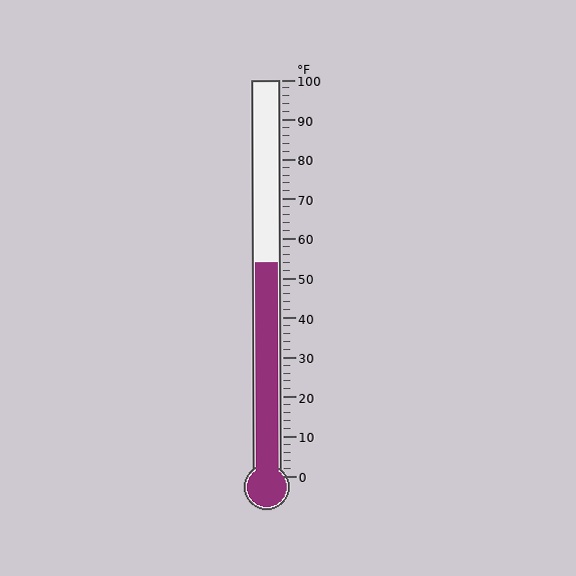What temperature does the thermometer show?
The thermometer shows approximately 54°F.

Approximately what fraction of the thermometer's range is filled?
The thermometer is filled to approximately 55% of its range.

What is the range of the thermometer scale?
The thermometer scale ranges from 0°F to 100°F.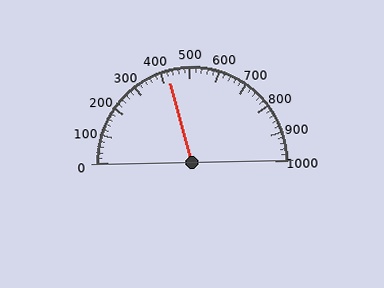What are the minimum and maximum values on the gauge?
The gauge ranges from 0 to 1000.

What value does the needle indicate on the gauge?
The needle indicates approximately 420.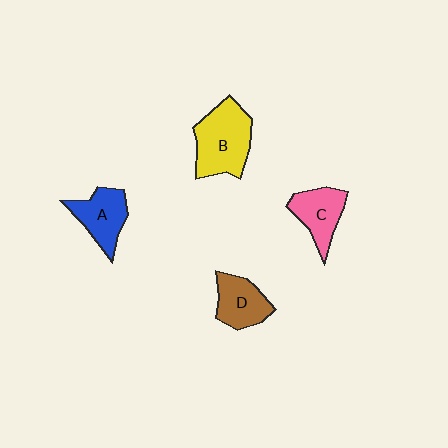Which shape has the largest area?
Shape B (yellow).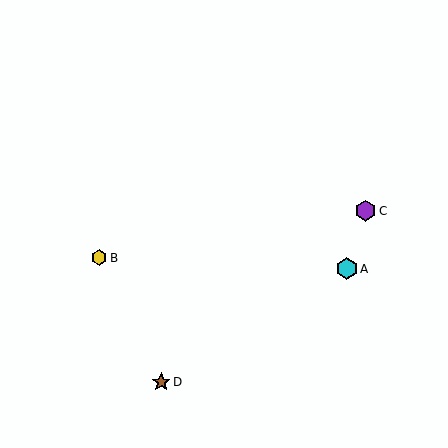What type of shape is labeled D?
Shape D is a brown star.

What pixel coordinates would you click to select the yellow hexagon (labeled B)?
Click at (99, 258) to select the yellow hexagon B.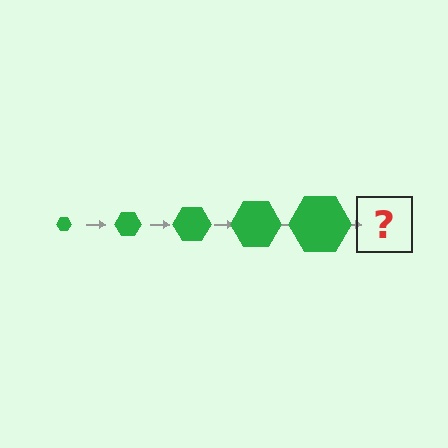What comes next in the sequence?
The next element should be a green hexagon, larger than the previous one.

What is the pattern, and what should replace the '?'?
The pattern is that the hexagon gets progressively larger each step. The '?' should be a green hexagon, larger than the previous one.